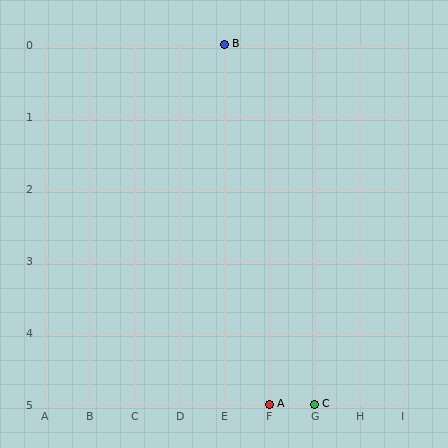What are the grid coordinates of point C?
Point C is at grid coordinates (G, 5).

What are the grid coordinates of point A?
Point A is at grid coordinates (F, 5).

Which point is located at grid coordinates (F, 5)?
Point A is at (F, 5).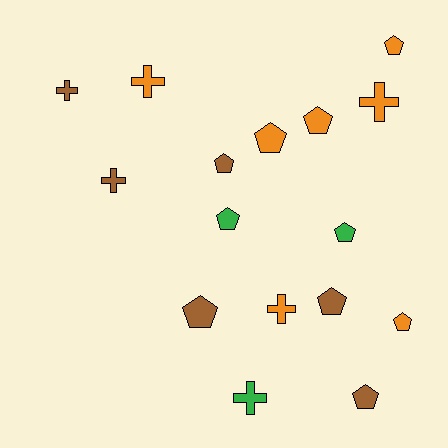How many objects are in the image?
There are 16 objects.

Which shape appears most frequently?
Pentagon, with 10 objects.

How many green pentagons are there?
There are 2 green pentagons.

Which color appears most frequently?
Orange, with 7 objects.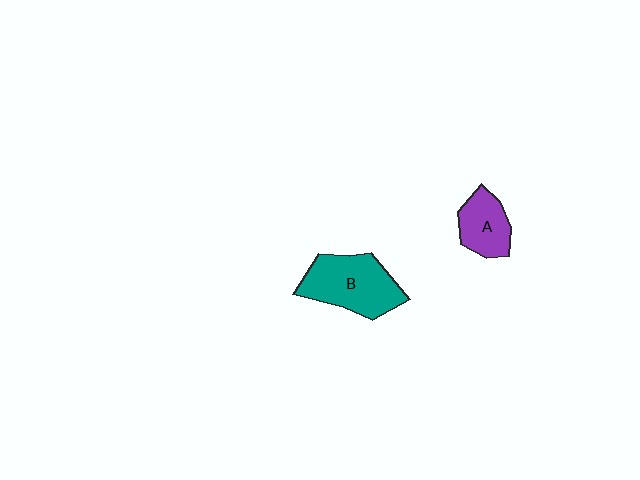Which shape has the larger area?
Shape B (teal).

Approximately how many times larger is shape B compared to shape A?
Approximately 1.7 times.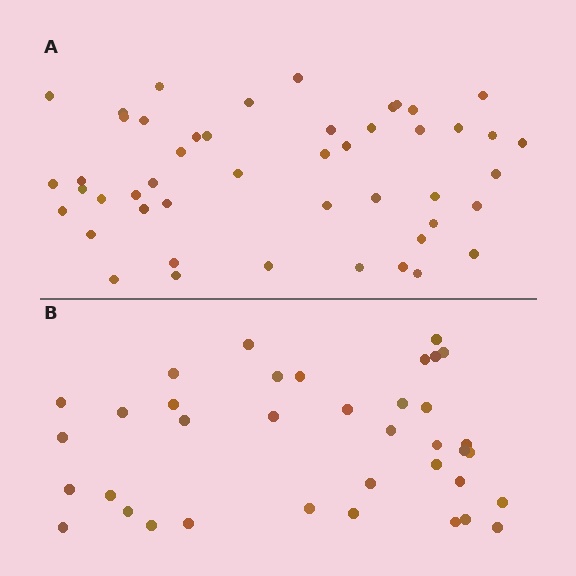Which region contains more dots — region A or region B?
Region A (the top region) has more dots.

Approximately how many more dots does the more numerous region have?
Region A has roughly 12 or so more dots than region B.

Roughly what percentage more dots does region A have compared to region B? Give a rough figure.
About 30% more.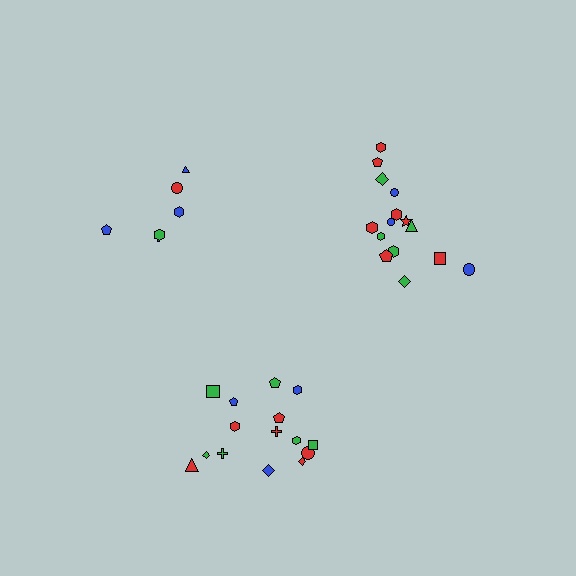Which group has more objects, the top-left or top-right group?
The top-right group.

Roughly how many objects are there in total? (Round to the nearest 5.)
Roughly 35 objects in total.